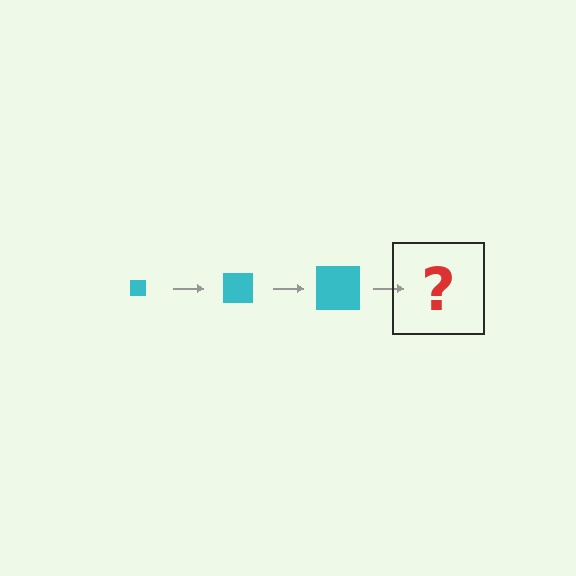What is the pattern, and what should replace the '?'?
The pattern is that the square gets progressively larger each step. The '?' should be a cyan square, larger than the previous one.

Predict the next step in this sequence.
The next step is a cyan square, larger than the previous one.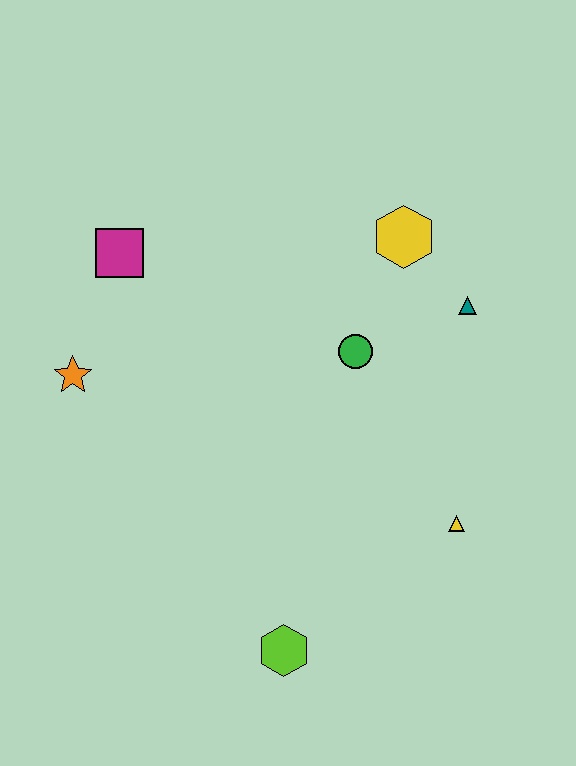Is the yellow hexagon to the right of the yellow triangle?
No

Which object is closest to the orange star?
The magenta square is closest to the orange star.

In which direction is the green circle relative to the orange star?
The green circle is to the right of the orange star.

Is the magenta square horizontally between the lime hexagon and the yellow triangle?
No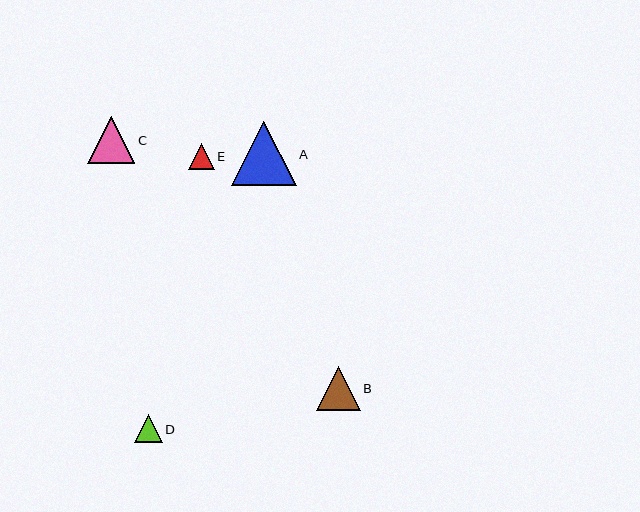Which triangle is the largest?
Triangle A is the largest with a size of approximately 64 pixels.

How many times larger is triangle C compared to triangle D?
Triangle C is approximately 1.7 times the size of triangle D.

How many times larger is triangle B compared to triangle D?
Triangle B is approximately 1.6 times the size of triangle D.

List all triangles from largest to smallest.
From largest to smallest: A, C, B, D, E.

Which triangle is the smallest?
Triangle E is the smallest with a size of approximately 26 pixels.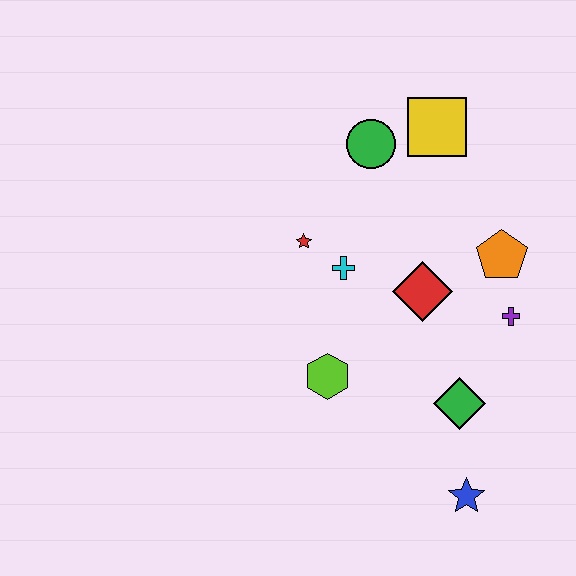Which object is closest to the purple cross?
The orange pentagon is closest to the purple cross.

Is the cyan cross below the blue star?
No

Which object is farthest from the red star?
The blue star is farthest from the red star.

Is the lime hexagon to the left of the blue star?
Yes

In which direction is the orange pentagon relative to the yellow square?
The orange pentagon is below the yellow square.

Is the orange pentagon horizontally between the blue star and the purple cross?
Yes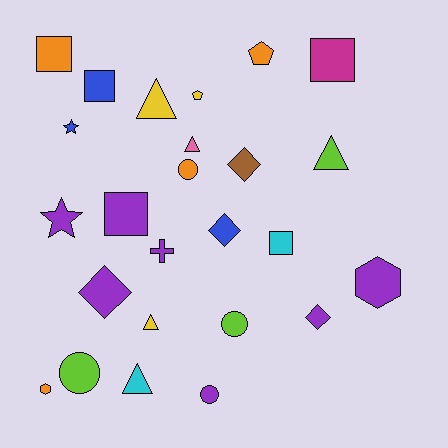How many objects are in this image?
There are 25 objects.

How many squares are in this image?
There are 5 squares.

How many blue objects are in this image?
There are 3 blue objects.